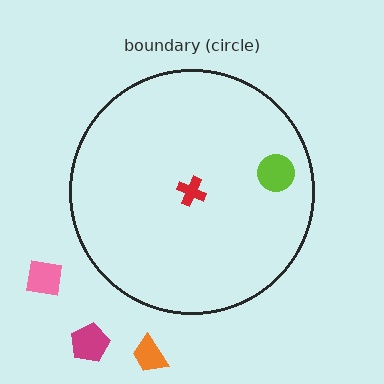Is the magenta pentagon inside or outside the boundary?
Outside.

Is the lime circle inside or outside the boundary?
Inside.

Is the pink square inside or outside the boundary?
Outside.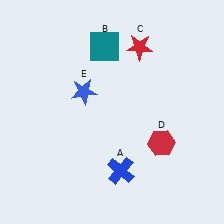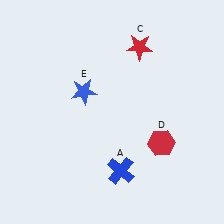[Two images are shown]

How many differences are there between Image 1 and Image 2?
There is 1 difference between the two images.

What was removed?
The teal square (B) was removed in Image 2.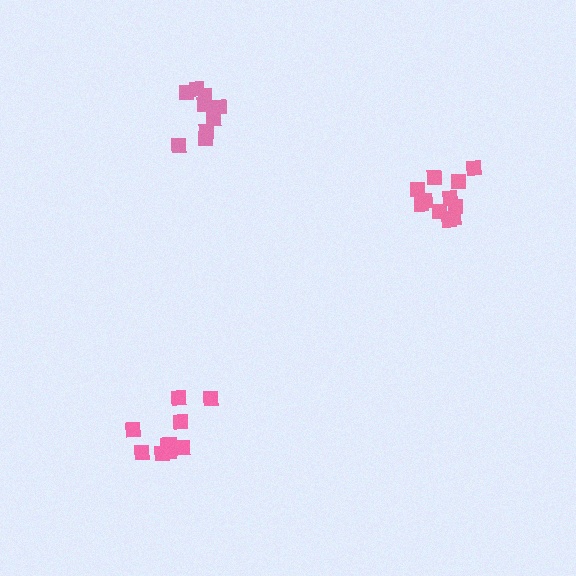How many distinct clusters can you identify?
There are 3 distinct clusters.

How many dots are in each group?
Group 1: 11 dots, Group 2: 10 dots, Group 3: 9 dots (30 total).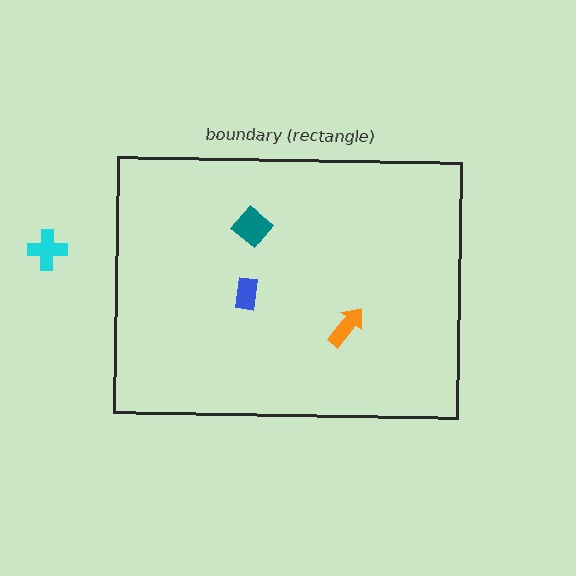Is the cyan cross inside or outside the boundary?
Outside.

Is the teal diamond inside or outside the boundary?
Inside.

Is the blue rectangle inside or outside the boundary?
Inside.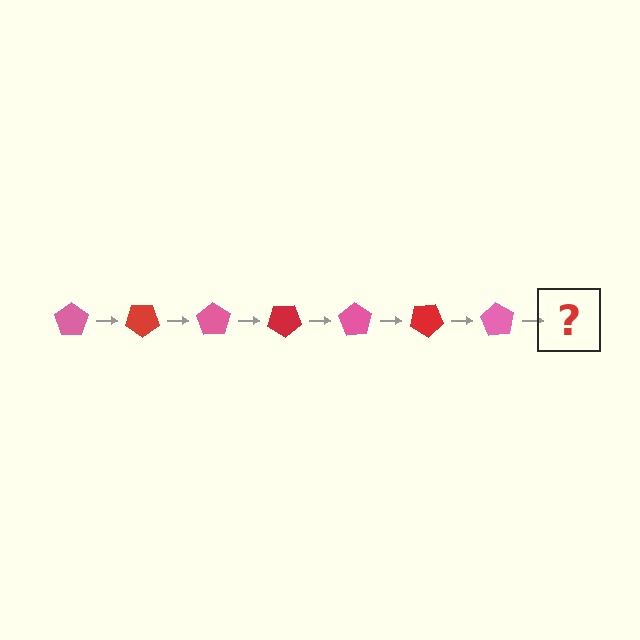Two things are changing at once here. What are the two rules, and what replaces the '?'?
The two rules are that it rotates 35 degrees each step and the color cycles through pink and red. The '?' should be a red pentagon, rotated 245 degrees from the start.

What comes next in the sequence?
The next element should be a red pentagon, rotated 245 degrees from the start.